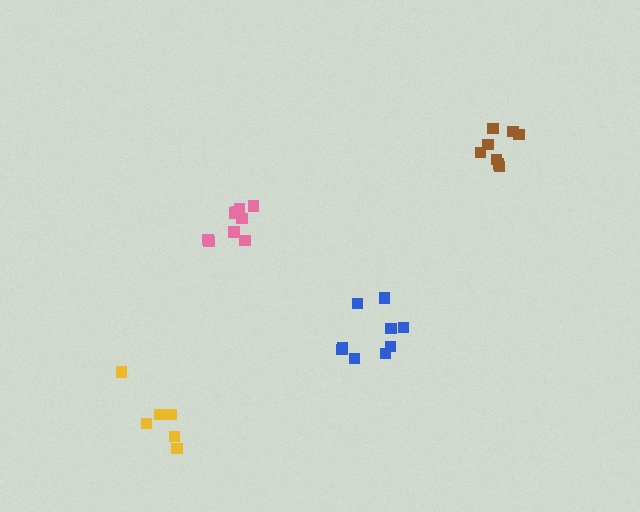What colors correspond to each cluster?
The clusters are colored: blue, brown, yellow, pink.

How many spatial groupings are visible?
There are 4 spatial groupings.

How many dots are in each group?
Group 1: 9 dots, Group 2: 9 dots, Group 3: 6 dots, Group 4: 9 dots (33 total).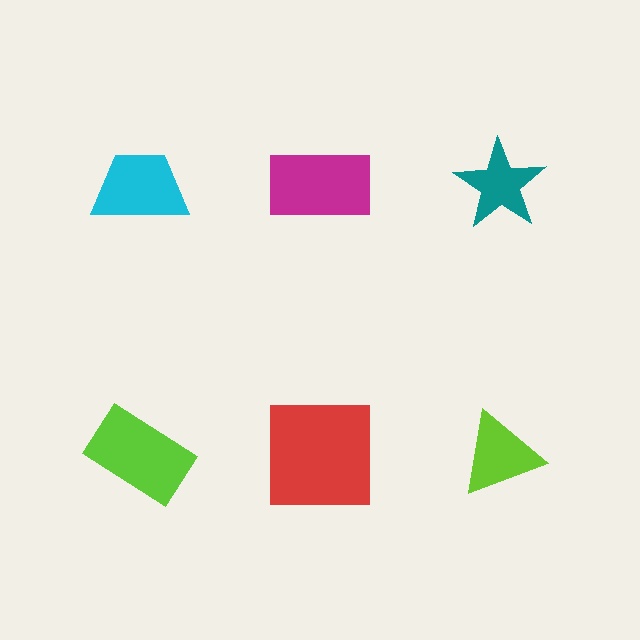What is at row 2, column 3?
A lime triangle.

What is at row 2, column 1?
A lime rectangle.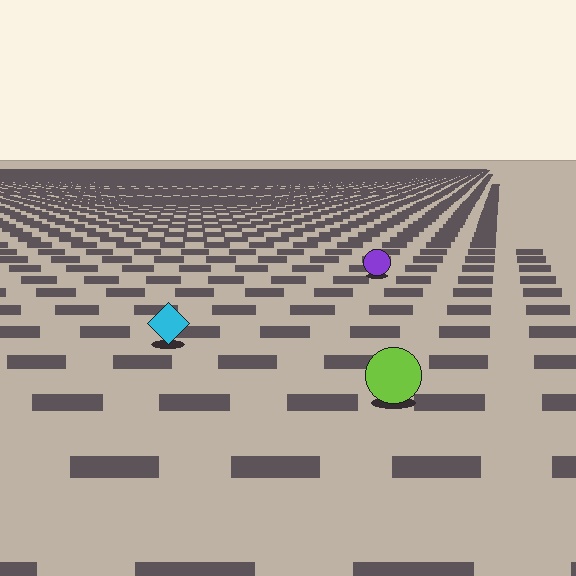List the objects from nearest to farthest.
From nearest to farthest: the lime circle, the cyan diamond, the purple circle.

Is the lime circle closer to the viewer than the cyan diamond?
Yes. The lime circle is closer — you can tell from the texture gradient: the ground texture is coarser near it.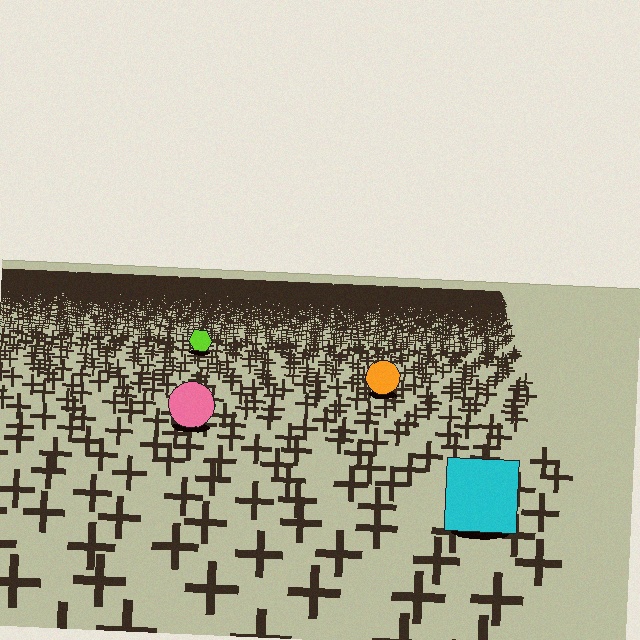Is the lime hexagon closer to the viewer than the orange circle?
No. The orange circle is closer — you can tell from the texture gradient: the ground texture is coarser near it.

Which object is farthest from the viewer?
The lime hexagon is farthest from the viewer. It appears smaller and the ground texture around it is denser.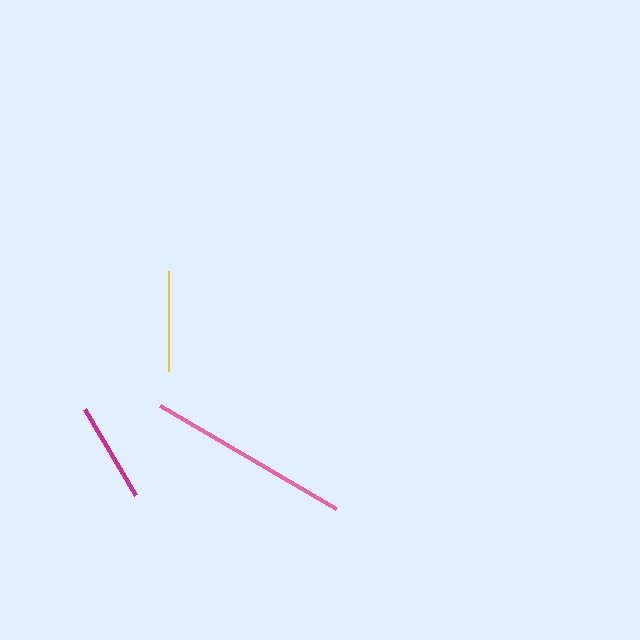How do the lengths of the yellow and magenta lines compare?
The yellow and magenta lines are approximately the same length.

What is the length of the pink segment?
The pink segment is approximately 203 pixels long.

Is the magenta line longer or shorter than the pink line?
The pink line is longer than the magenta line.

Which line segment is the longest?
The pink line is the longest at approximately 203 pixels.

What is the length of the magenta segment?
The magenta segment is approximately 100 pixels long.